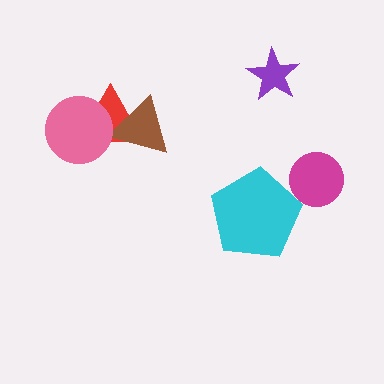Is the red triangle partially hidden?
Yes, it is partially covered by another shape.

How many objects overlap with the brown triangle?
1 object overlaps with the brown triangle.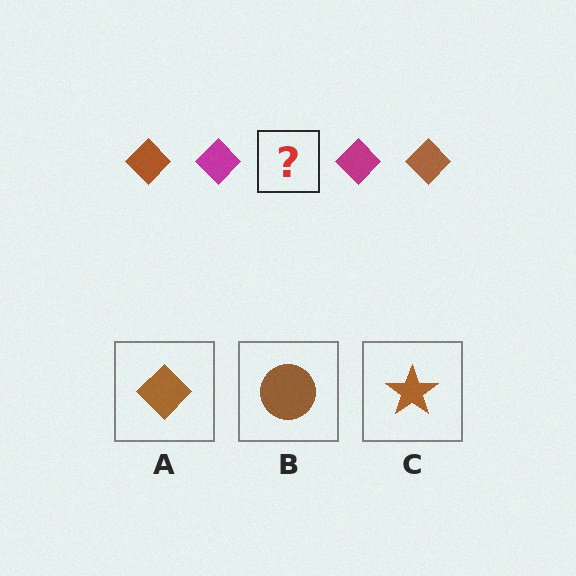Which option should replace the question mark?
Option A.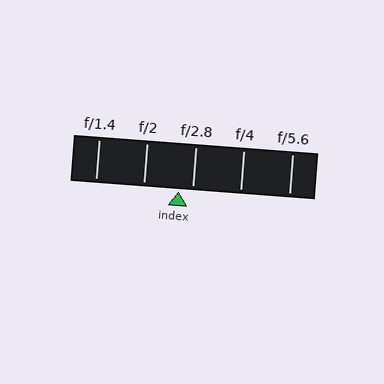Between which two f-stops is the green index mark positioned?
The index mark is between f/2 and f/2.8.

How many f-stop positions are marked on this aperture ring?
There are 5 f-stop positions marked.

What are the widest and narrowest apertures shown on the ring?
The widest aperture shown is f/1.4 and the narrowest is f/5.6.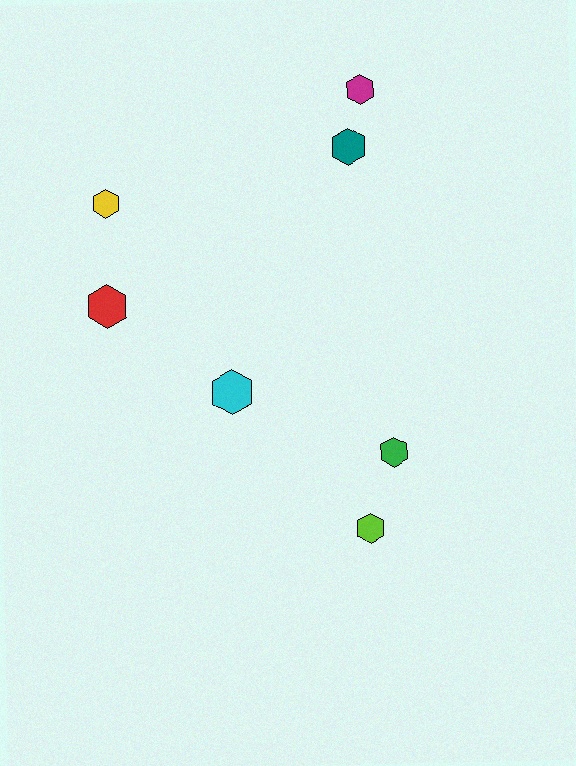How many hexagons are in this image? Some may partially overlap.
There are 7 hexagons.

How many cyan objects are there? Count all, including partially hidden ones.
There is 1 cyan object.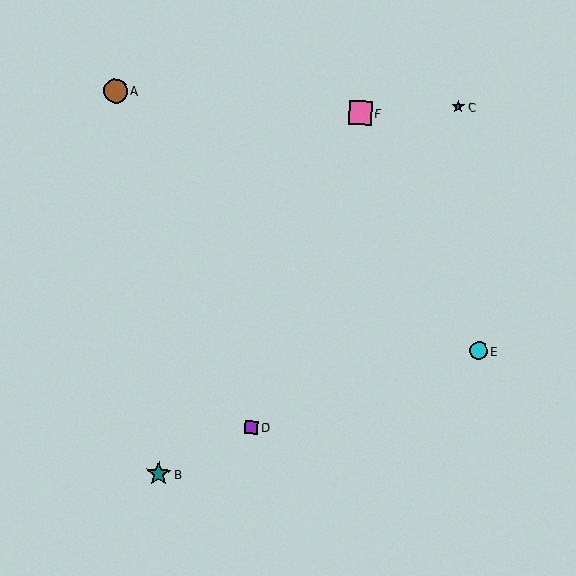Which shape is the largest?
The teal star (labeled B) is the largest.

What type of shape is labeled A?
Shape A is a brown circle.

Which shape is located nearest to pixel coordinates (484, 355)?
The cyan circle (labeled E) at (479, 351) is nearest to that location.